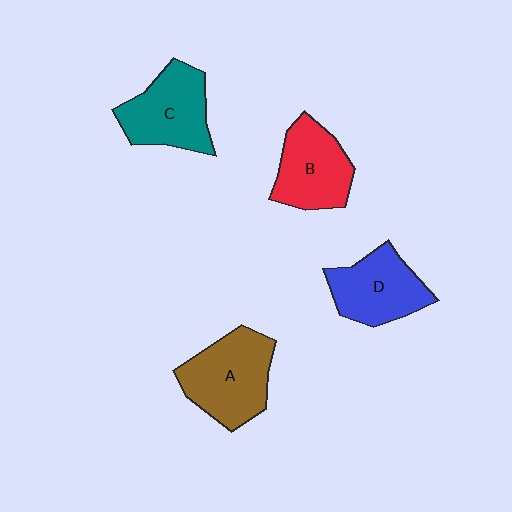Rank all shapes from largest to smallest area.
From largest to smallest: A (brown), C (teal), B (red), D (blue).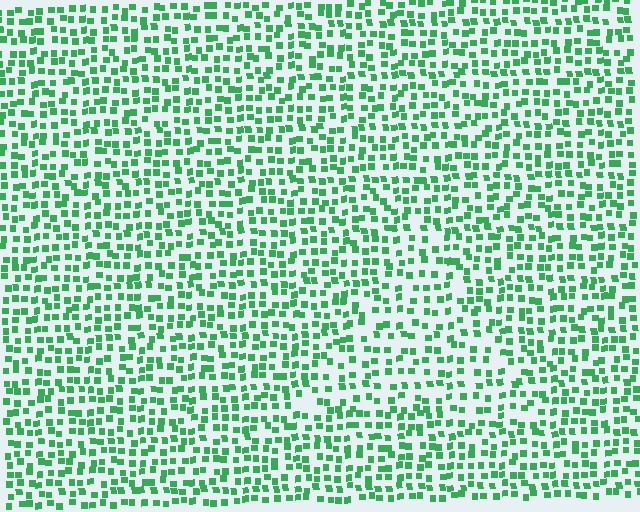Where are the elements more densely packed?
The elements are more densely packed outside the triangle boundary.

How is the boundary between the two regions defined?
The boundary is defined by a change in element density (approximately 1.4x ratio). All elements are the same color, size, and shape.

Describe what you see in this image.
The image contains small green elements arranged at two different densities. A triangle-shaped region is visible where the elements are less densely packed than the surrounding area.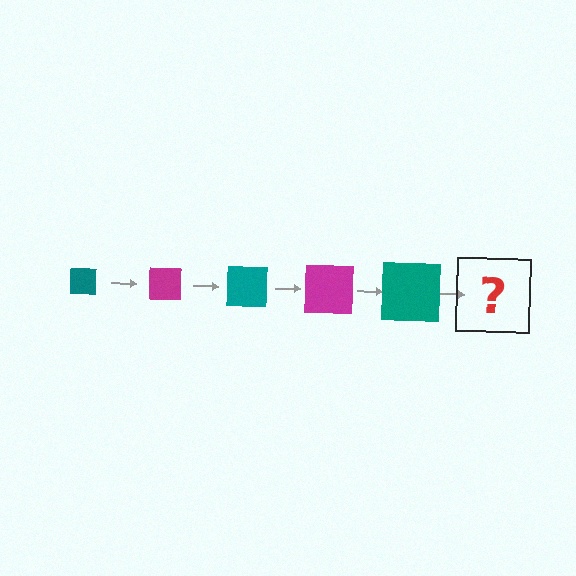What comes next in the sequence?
The next element should be a magenta square, larger than the previous one.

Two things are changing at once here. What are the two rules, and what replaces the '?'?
The two rules are that the square grows larger each step and the color cycles through teal and magenta. The '?' should be a magenta square, larger than the previous one.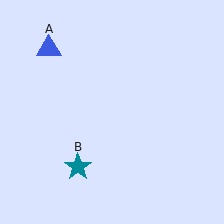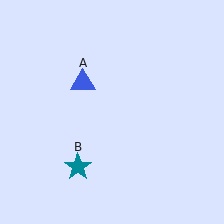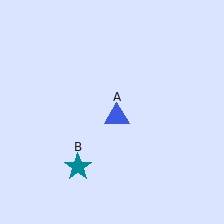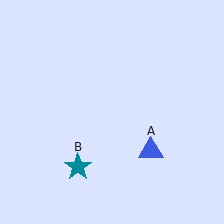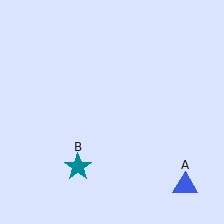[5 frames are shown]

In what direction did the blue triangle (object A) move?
The blue triangle (object A) moved down and to the right.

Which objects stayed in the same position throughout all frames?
Teal star (object B) remained stationary.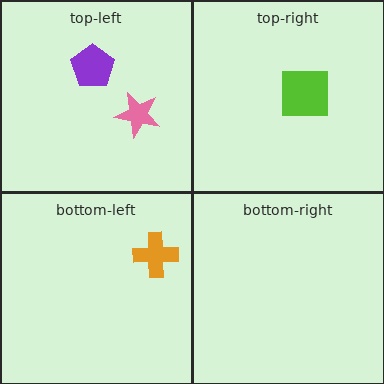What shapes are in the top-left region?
The pink star, the purple pentagon.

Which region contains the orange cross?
The bottom-left region.